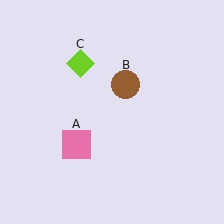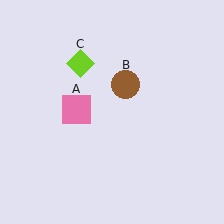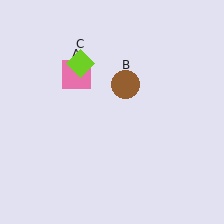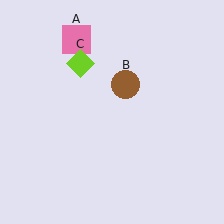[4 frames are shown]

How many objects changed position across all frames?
1 object changed position: pink square (object A).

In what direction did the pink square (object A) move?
The pink square (object A) moved up.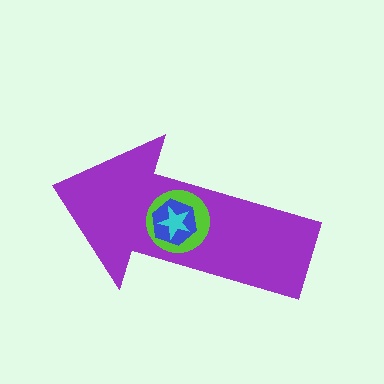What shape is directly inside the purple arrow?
The lime circle.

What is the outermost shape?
The purple arrow.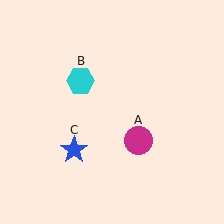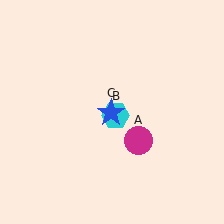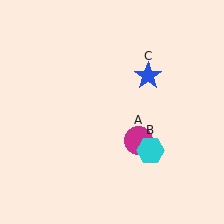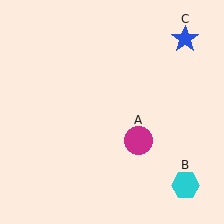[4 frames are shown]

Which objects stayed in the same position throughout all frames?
Magenta circle (object A) remained stationary.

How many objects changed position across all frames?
2 objects changed position: cyan hexagon (object B), blue star (object C).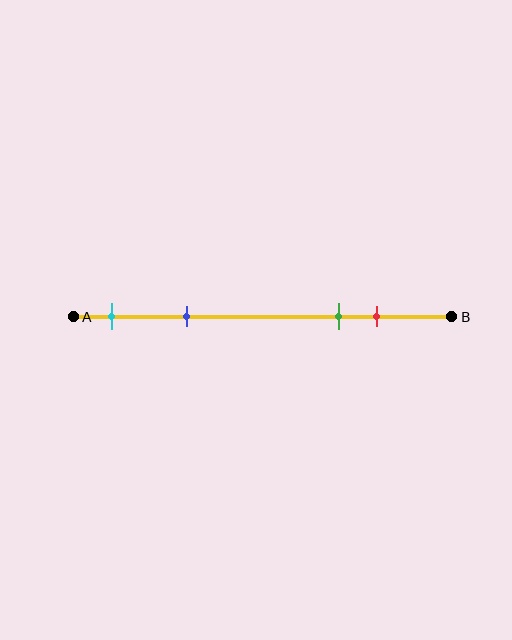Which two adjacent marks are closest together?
The green and red marks are the closest adjacent pair.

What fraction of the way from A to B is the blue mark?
The blue mark is approximately 30% (0.3) of the way from A to B.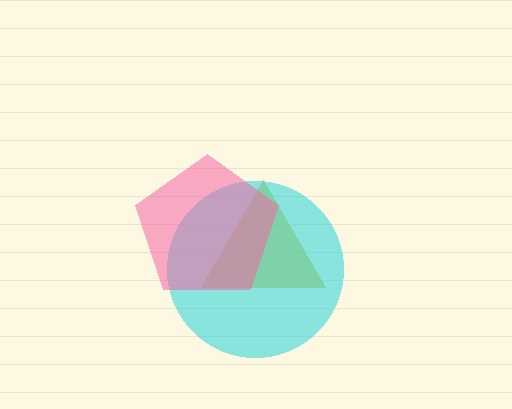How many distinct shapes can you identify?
There are 3 distinct shapes: a yellow triangle, a cyan circle, a pink pentagon.